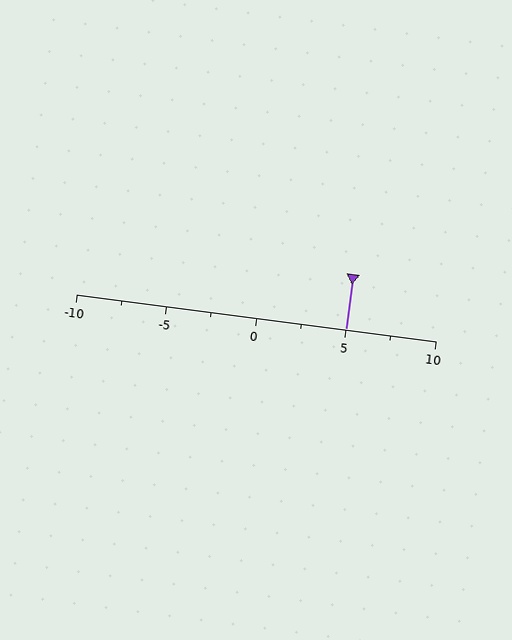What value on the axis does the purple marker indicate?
The marker indicates approximately 5.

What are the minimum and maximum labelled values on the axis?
The axis runs from -10 to 10.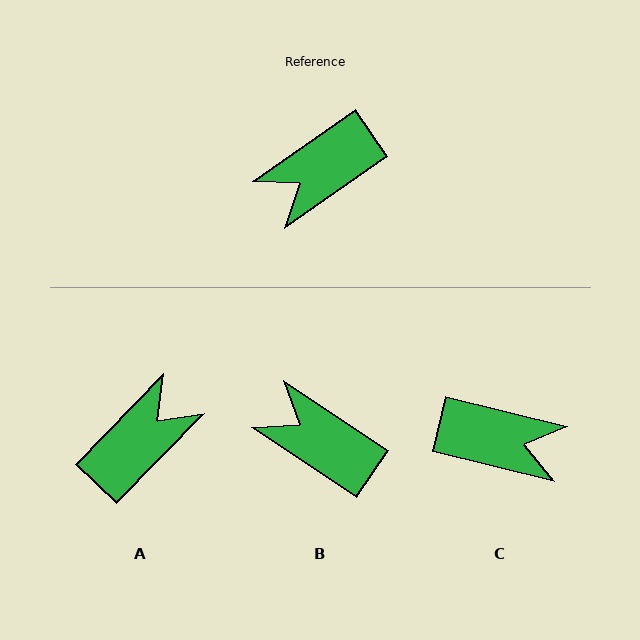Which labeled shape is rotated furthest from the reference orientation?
A, about 169 degrees away.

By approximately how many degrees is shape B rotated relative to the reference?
Approximately 69 degrees clockwise.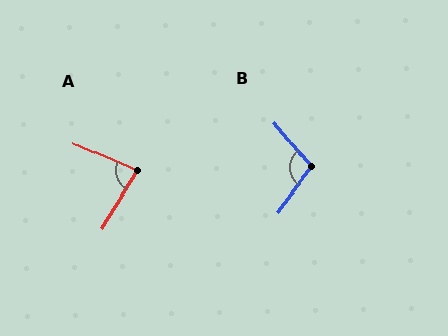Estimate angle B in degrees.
Approximately 103 degrees.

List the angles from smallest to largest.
A (82°), B (103°).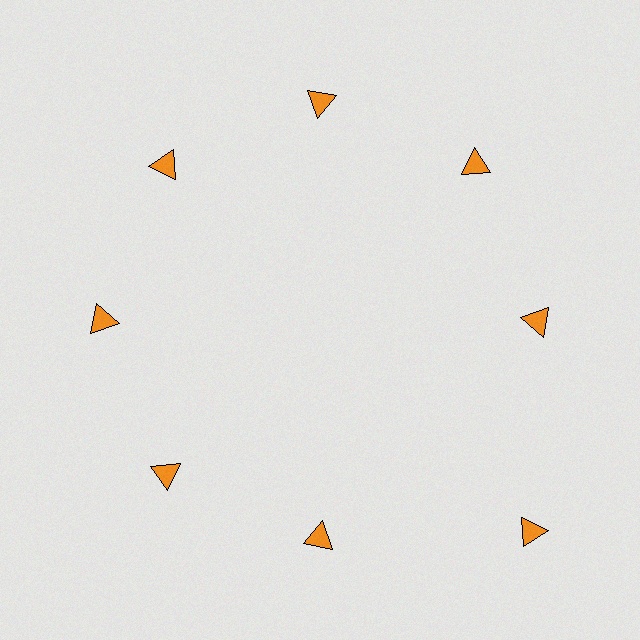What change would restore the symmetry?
The symmetry would be restored by moving it inward, back onto the ring so that all 8 triangles sit at equal angles and equal distance from the center.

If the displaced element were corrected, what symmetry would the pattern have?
It would have 8-fold rotational symmetry — the pattern would map onto itself every 45 degrees.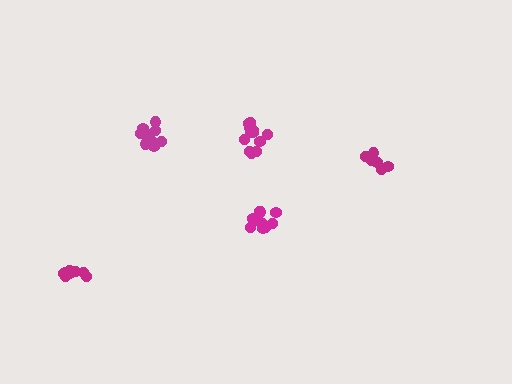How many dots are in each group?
Group 1: 11 dots, Group 2: 8 dots, Group 3: 12 dots, Group 4: 8 dots, Group 5: 11 dots (50 total).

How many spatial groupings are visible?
There are 5 spatial groupings.